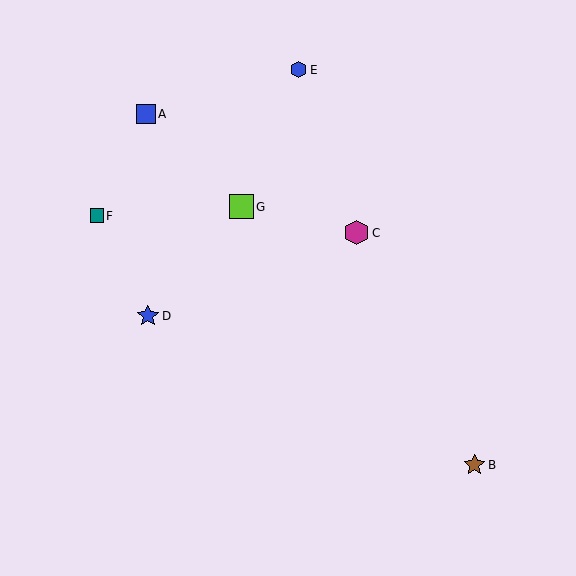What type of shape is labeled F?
Shape F is a teal square.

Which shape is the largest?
The magenta hexagon (labeled C) is the largest.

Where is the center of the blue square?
The center of the blue square is at (146, 114).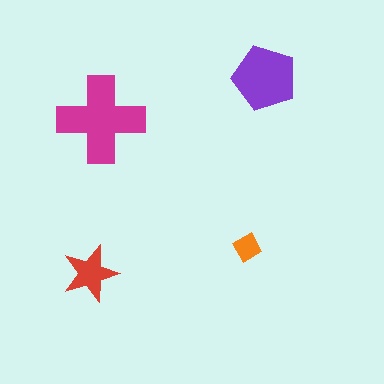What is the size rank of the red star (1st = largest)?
3rd.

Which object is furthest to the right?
The purple pentagon is rightmost.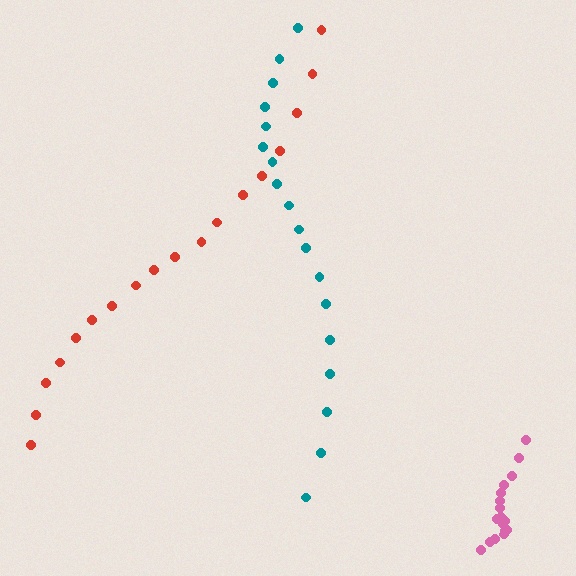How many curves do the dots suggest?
There are 3 distinct paths.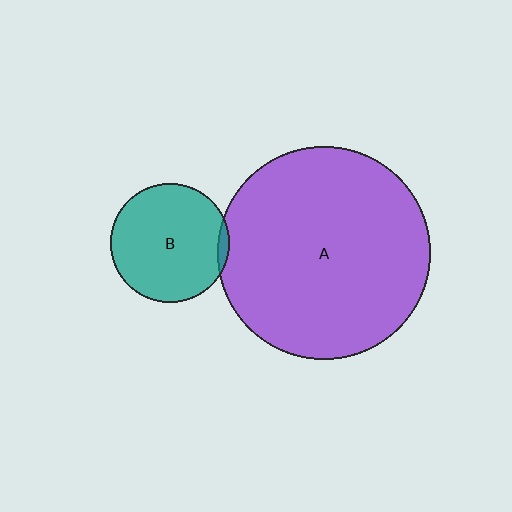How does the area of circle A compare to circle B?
Approximately 3.2 times.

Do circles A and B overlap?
Yes.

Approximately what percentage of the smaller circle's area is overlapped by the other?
Approximately 5%.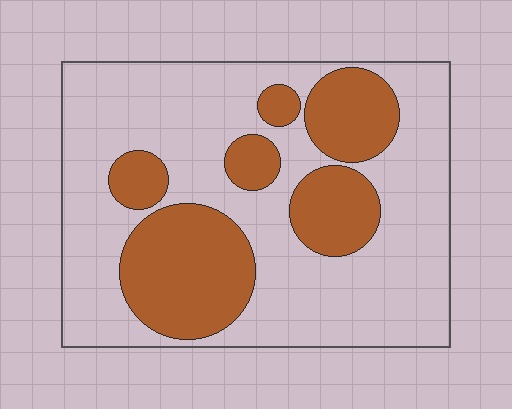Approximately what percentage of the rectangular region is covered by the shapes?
Approximately 30%.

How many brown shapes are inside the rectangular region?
6.